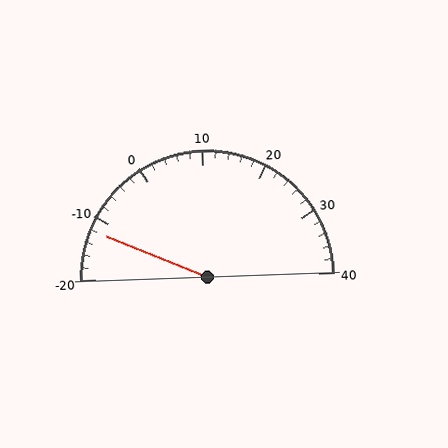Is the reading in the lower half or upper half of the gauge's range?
The reading is in the lower half of the range (-20 to 40).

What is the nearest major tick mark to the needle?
The nearest major tick mark is -10.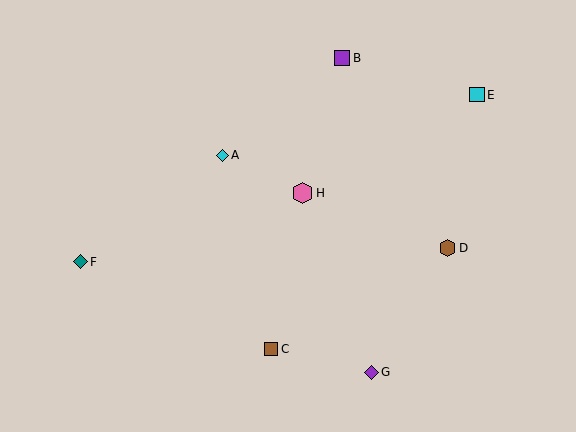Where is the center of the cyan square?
The center of the cyan square is at (477, 95).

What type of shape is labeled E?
Shape E is a cyan square.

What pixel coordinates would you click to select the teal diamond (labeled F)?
Click at (80, 262) to select the teal diamond F.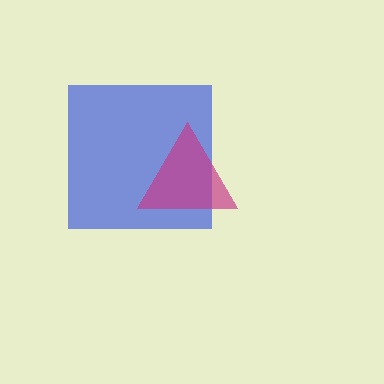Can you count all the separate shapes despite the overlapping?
Yes, there are 2 separate shapes.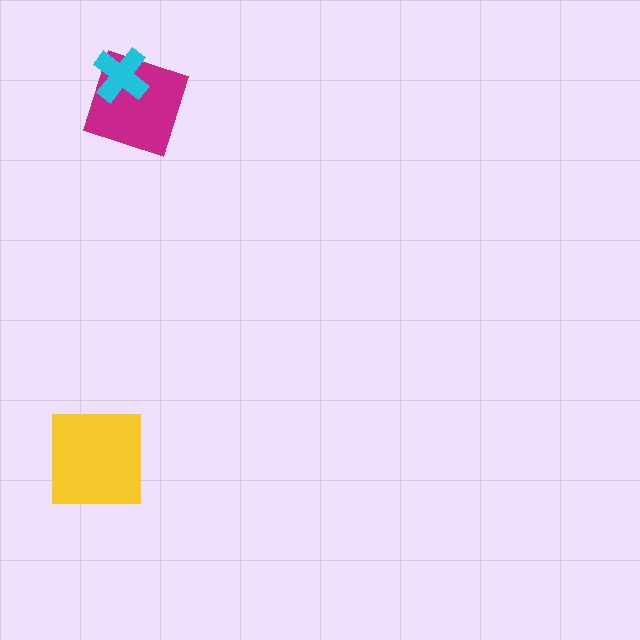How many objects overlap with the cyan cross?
1 object overlaps with the cyan cross.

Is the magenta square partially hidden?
Yes, it is partially covered by another shape.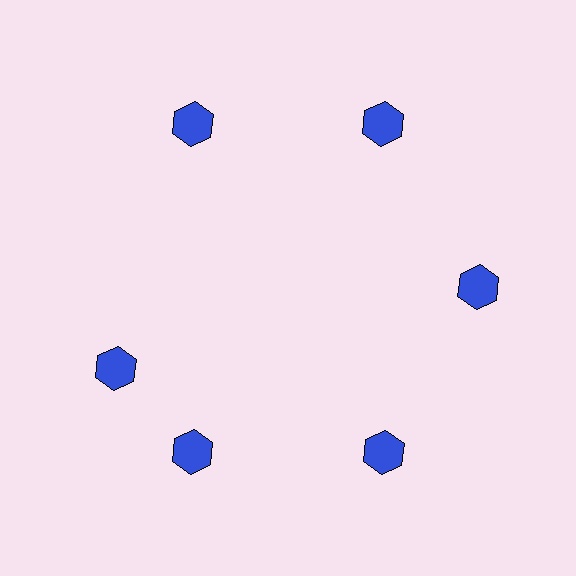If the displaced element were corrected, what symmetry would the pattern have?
It would have 6-fold rotational symmetry — the pattern would map onto itself every 60 degrees.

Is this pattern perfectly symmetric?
No. The 6 blue hexagons are arranged in a ring, but one element near the 9 o'clock position is rotated out of alignment along the ring, breaking the 6-fold rotational symmetry.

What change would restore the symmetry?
The symmetry would be restored by rotating it back into even spacing with its neighbors so that all 6 hexagons sit at equal angles and equal distance from the center.